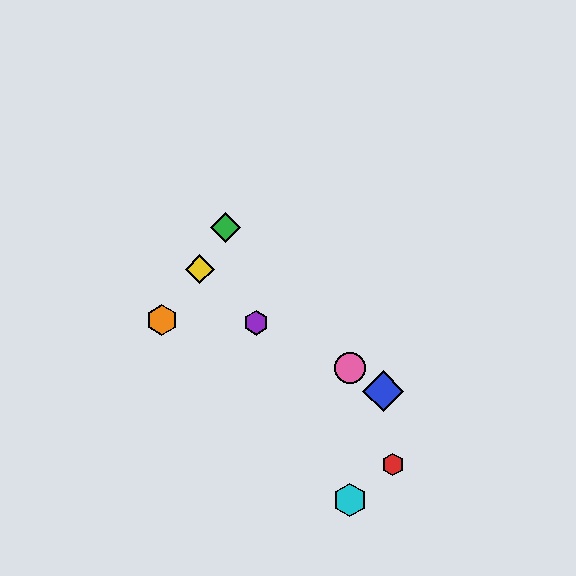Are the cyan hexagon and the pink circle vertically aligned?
Yes, both are at x≈350.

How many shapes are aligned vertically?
2 shapes (the cyan hexagon, the pink circle) are aligned vertically.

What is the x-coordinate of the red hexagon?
The red hexagon is at x≈393.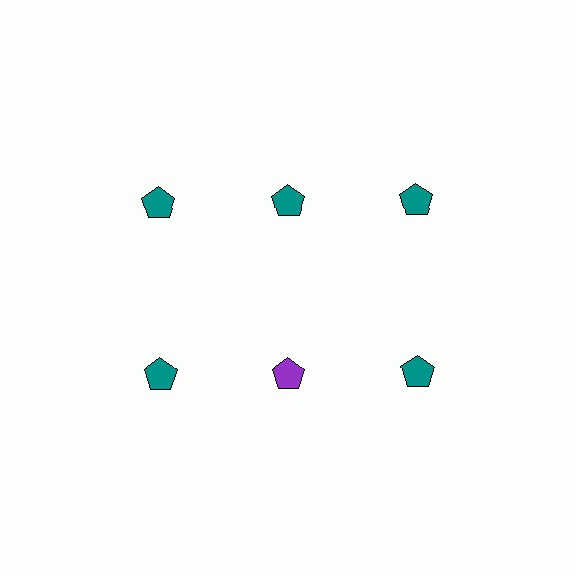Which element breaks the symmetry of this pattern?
The purple pentagon in the second row, second from left column breaks the symmetry. All other shapes are teal pentagons.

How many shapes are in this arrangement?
There are 6 shapes arranged in a grid pattern.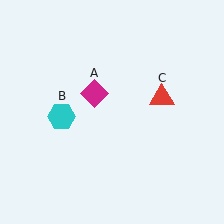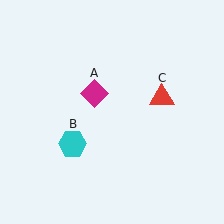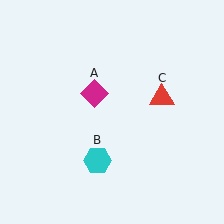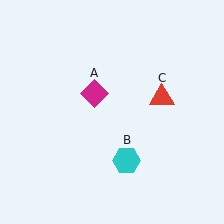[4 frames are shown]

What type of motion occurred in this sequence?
The cyan hexagon (object B) rotated counterclockwise around the center of the scene.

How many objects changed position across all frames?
1 object changed position: cyan hexagon (object B).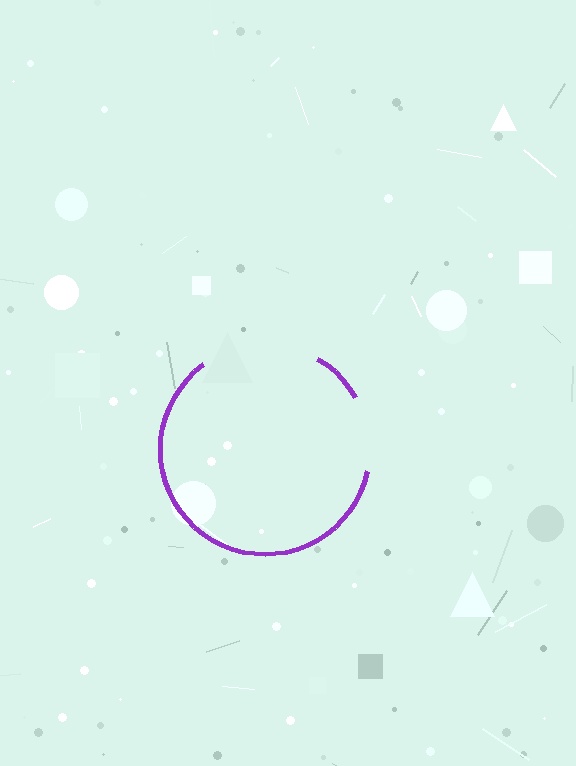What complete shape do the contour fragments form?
The contour fragments form a circle.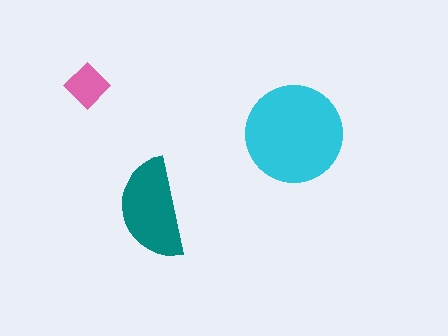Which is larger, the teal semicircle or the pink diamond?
The teal semicircle.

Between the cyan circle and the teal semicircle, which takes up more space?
The cyan circle.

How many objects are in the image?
There are 3 objects in the image.